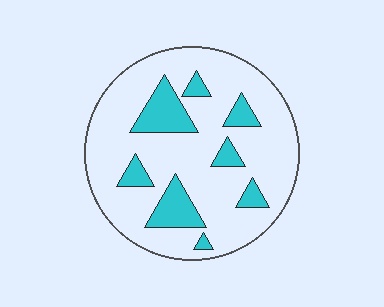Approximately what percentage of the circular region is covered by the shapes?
Approximately 20%.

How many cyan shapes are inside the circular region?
8.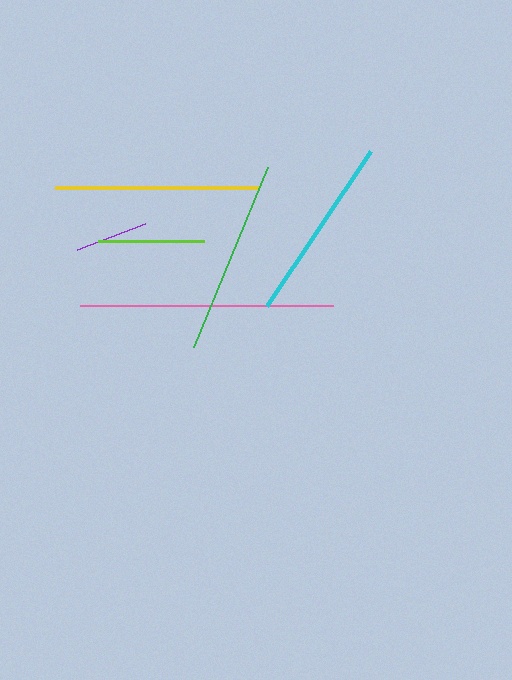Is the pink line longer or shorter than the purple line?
The pink line is longer than the purple line.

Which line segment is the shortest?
The purple line is the shortest at approximately 72 pixels.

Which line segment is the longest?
The pink line is the longest at approximately 253 pixels.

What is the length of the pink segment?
The pink segment is approximately 253 pixels long.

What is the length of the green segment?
The green segment is approximately 195 pixels long.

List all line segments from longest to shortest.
From longest to shortest: pink, yellow, green, cyan, lime, purple.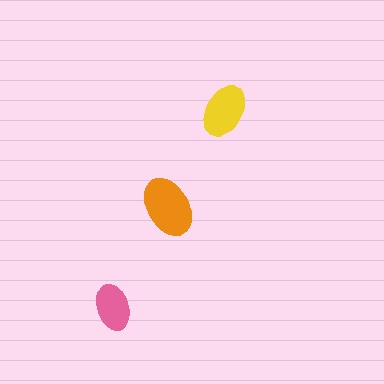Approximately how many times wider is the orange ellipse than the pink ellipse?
About 1.5 times wider.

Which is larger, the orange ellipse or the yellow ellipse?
The orange one.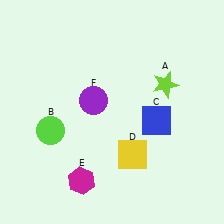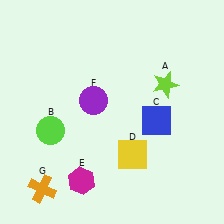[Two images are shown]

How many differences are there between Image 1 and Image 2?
There is 1 difference between the two images.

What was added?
An orange cross (G) was added in Image 2.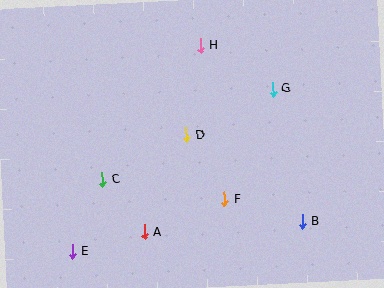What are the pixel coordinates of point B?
Point B is at (302, 221).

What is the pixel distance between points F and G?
The distance between F and G is 120 pixels.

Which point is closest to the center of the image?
Point D at (187, 135) is closest to the center.